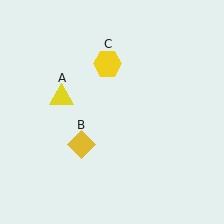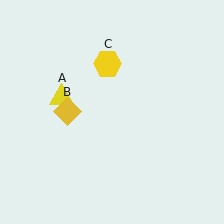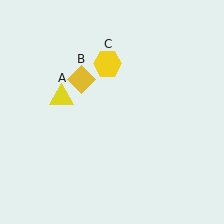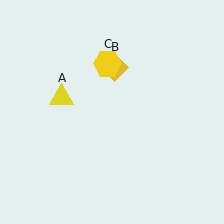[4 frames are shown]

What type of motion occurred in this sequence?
The yellow diamond (object B) rotated clockwise around the center of the scene.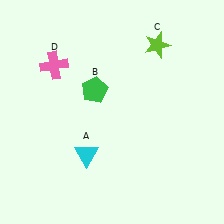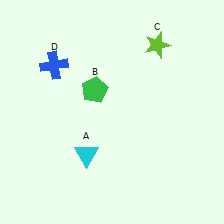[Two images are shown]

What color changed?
The cross (D) changed from pink in Image 1 to blue in Image 2.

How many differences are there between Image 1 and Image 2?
There is 1 difference between the two images.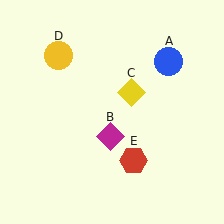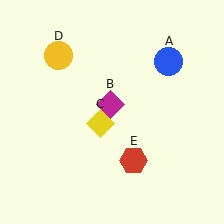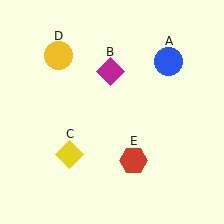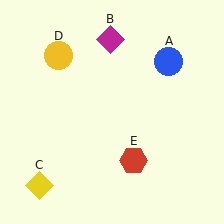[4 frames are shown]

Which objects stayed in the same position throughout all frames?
Blue circle (object A) and yellow circle (object D) and red hexagon (object E) remained stationary.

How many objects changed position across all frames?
2 objects changed position: magenta diamond (object B), yellow diamond (object C).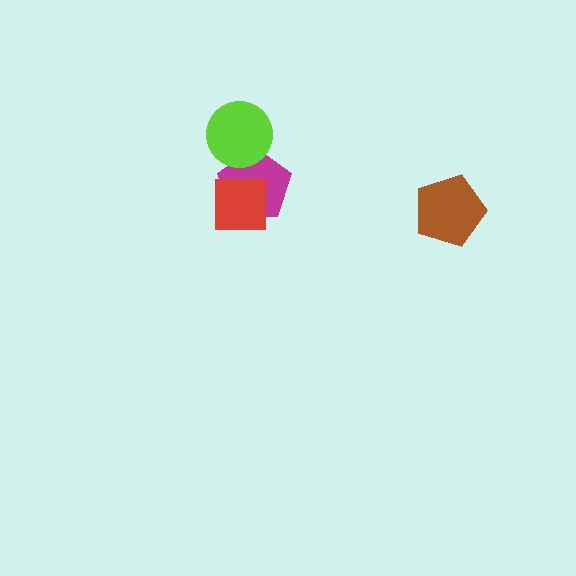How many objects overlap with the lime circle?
1 object overlaps with the lime circle.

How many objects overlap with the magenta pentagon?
2 objects overlap with the magenta pentagon.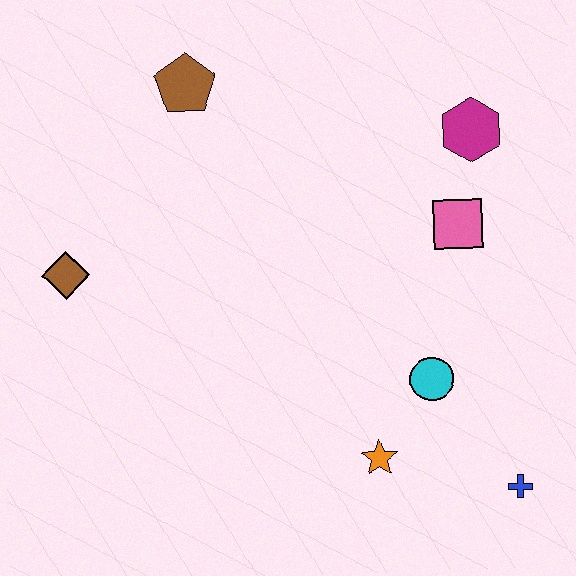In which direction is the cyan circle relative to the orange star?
The cyan circle is above the orange star.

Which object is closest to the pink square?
The magenta hexagon is closest to the pink square.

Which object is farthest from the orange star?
The brown pentagon is farthest from the orange star.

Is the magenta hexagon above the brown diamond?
Yes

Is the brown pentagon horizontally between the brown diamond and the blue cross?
Yes